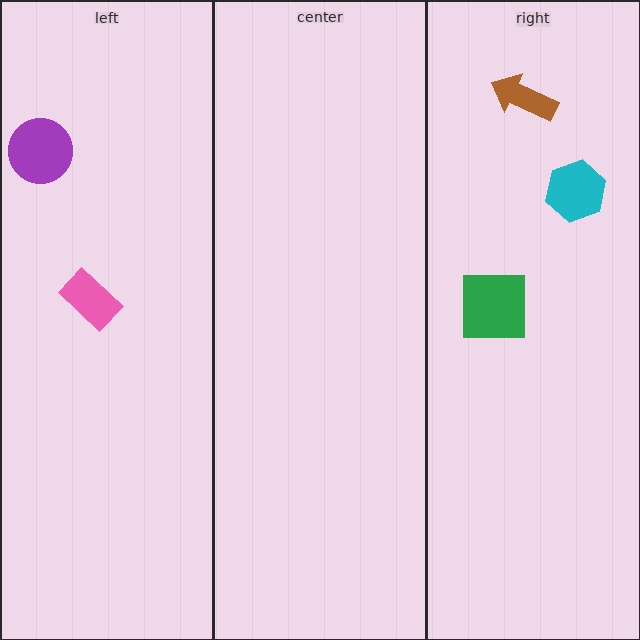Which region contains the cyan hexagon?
The right region.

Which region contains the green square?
The right region.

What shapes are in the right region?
The brown arrow, the green square, the cyan hexagon.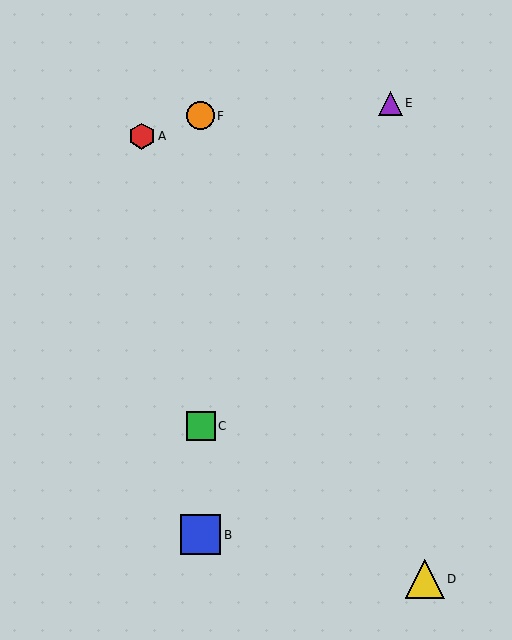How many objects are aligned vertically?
3 objects (B, C, F) are aligned vertically.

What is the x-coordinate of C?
Object C is at x≈201.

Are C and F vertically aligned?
Yes, both are at x≈201.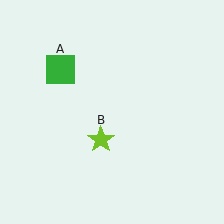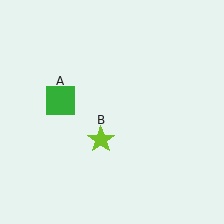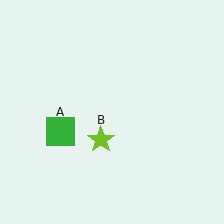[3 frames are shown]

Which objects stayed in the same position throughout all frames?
Lime star (object B) remained stationary.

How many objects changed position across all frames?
1 object changed position: green square (object A).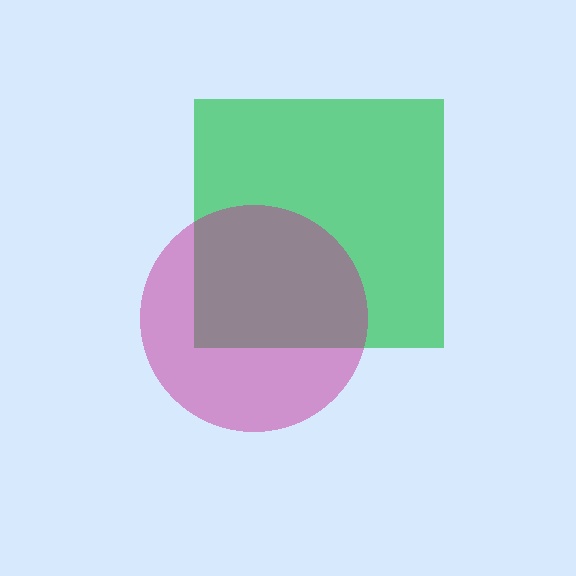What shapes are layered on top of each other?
The layered shapes are: a green square, a magenta circle.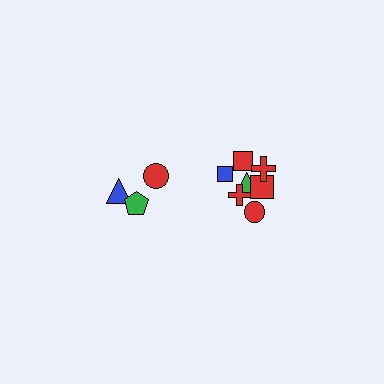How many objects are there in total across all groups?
There are 10 objects.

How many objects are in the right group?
There are 7 objects.